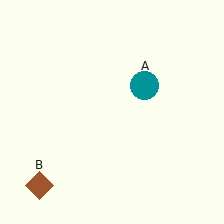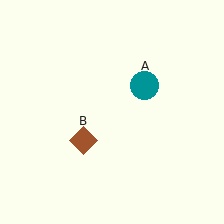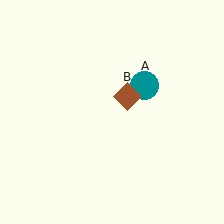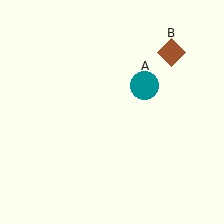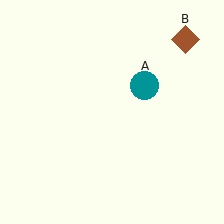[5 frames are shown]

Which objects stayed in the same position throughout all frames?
Teal circle (object A) remained stationary.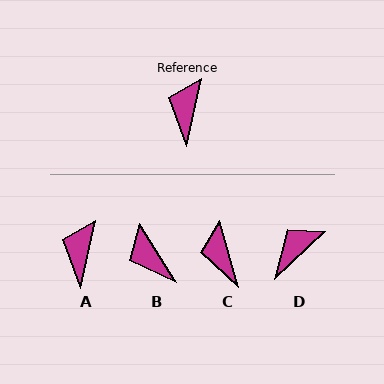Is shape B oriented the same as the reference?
No, it is off by about 45 degrees.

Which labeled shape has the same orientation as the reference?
A.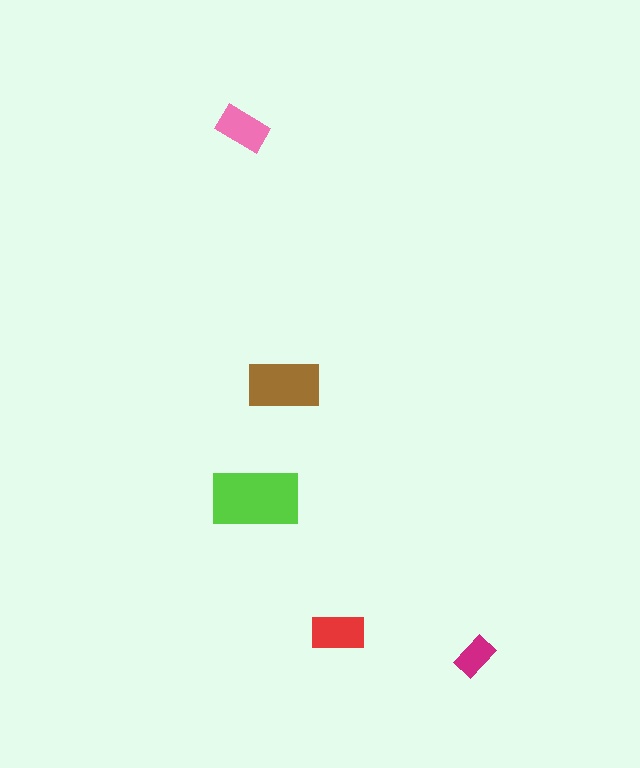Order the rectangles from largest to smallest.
the lime one, the brown one, the red one, the pink one, the magenta one.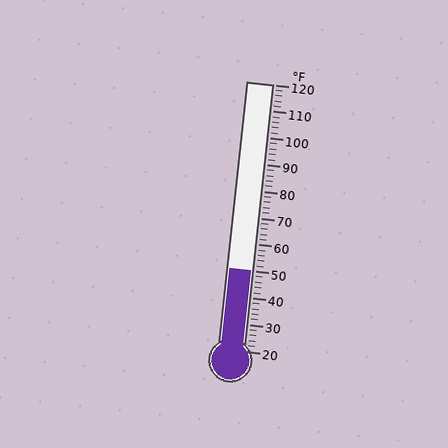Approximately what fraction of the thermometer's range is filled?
The thermometer is filled to approximately 30% of its range.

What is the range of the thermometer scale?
The thermometer scale ranges from 20°F to 120°F.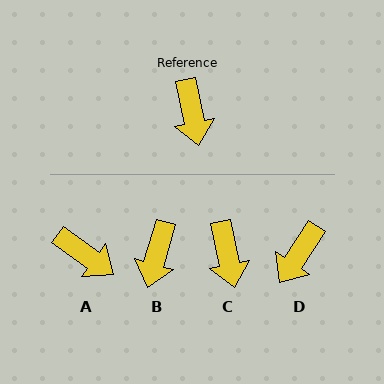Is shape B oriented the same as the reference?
No, it is off by about 27 degrees.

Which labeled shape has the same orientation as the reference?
C.